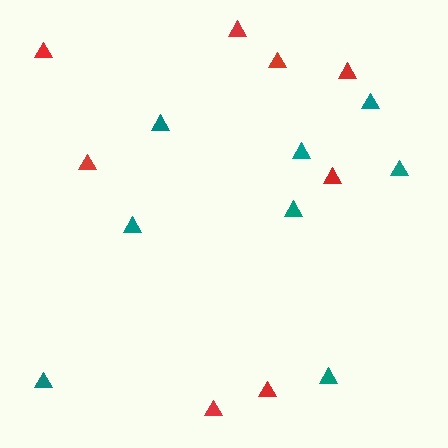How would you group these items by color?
There are 2 groups: one group of red triangles (8) and one group of teal triangles (8).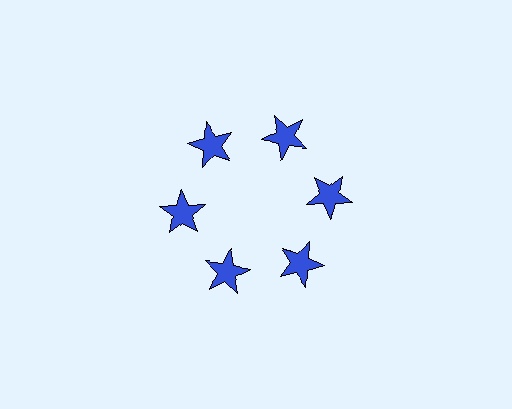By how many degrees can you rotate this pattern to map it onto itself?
The pattern maps onto itself every 60 degrees of rotation.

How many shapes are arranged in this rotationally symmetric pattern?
There are 6 shapes, arranged in 6 groups of 1.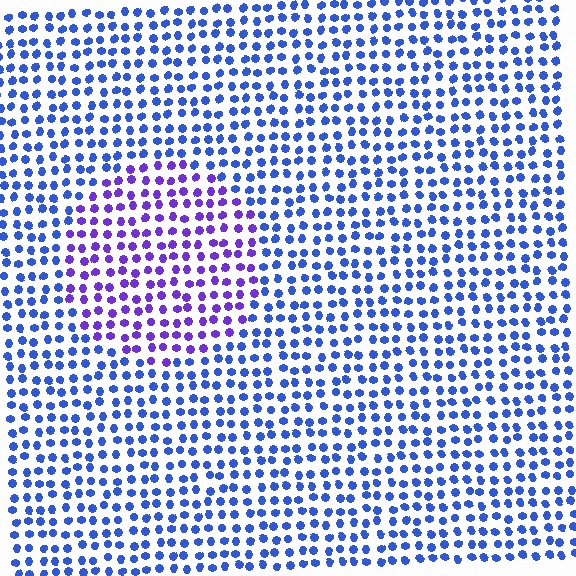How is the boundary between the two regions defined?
The boundary is defined purely by a slight shift in hue (about 39 degrees). Spacing, size, and orientation are identical on both sides.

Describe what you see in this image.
The image is filled with small blue elements in a uniform arrangement. A circle-shaped region is visible where the elements are tinted to a slightly different hue, forming a subtle color boundary.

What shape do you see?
I see a circle.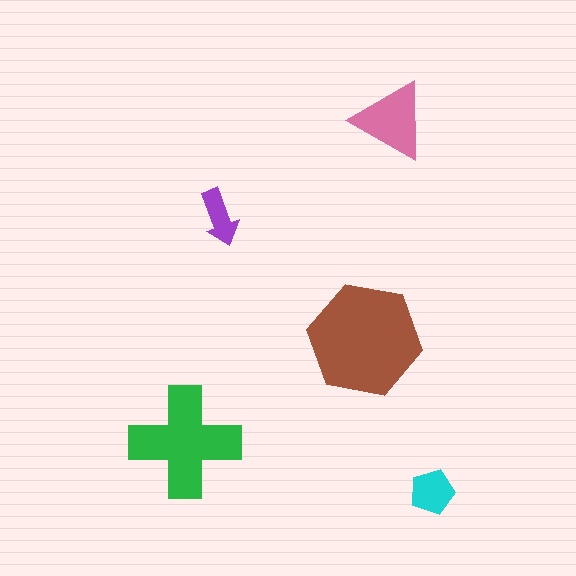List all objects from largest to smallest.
The brown hexagon, the green cross, the pink triangle, the cyan pentagon, the purple arrow.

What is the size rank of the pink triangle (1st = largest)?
3rd.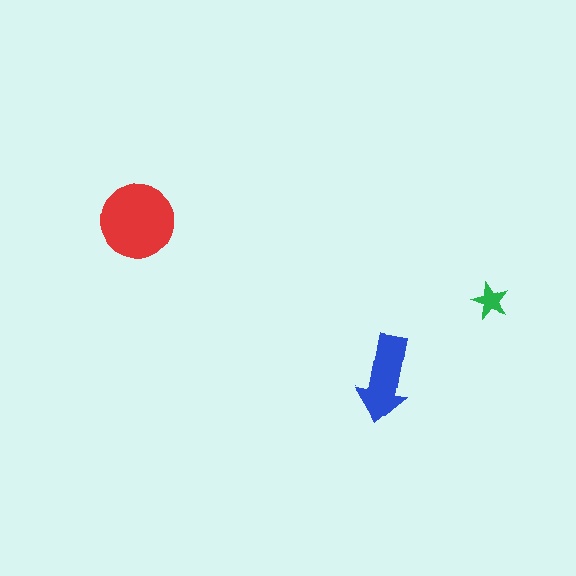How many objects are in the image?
There are 3 objects in the image.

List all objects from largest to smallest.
The red circle, the blue arrow, the green star.